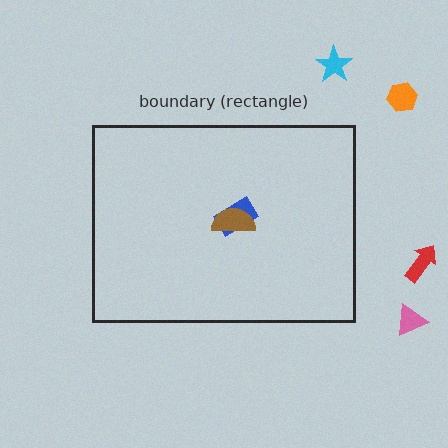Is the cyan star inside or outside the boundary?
Outside.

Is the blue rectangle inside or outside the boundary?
Inside.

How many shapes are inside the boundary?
2 inside, 4 outside.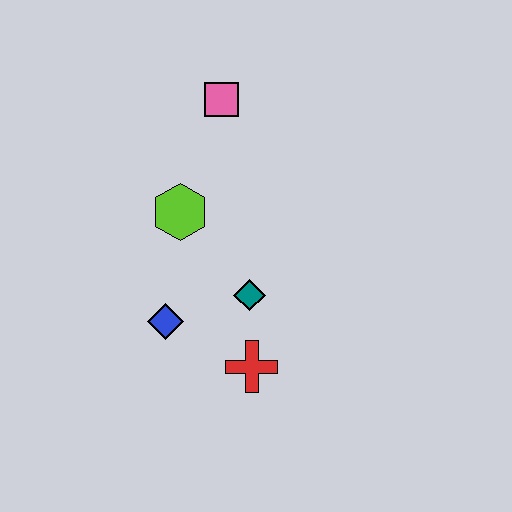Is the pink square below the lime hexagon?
No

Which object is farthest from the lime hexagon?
The red cross is farthest from the lime hexagon.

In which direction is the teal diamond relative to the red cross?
The teal diamond is above the red cross.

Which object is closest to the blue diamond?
The teal diamond is closest to the blue diamond.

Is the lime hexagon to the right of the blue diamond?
Yes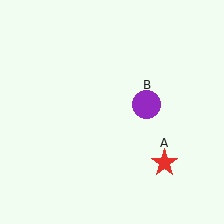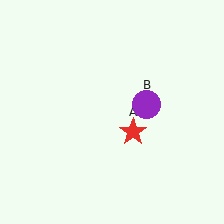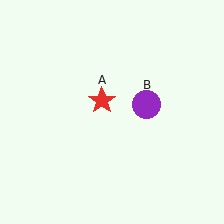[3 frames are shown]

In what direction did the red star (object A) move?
The red star (object A) moved up and to the left.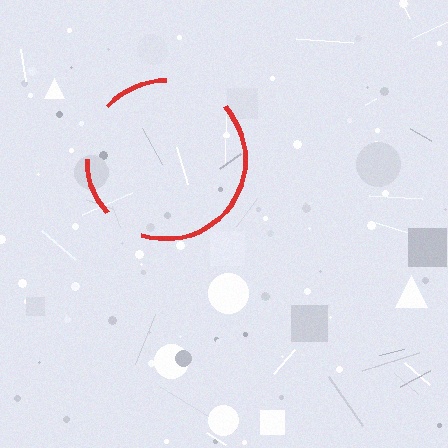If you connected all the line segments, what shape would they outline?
They would outline a circle.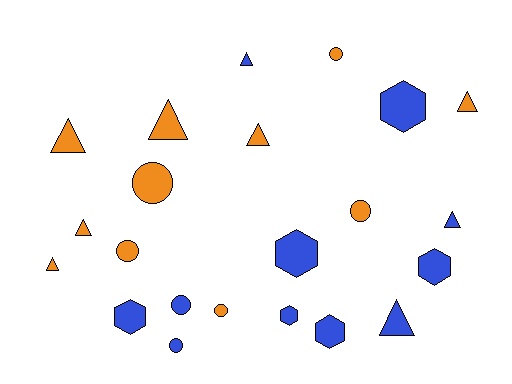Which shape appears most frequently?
Triangle, with 9 objects.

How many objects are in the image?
There are 22 objects.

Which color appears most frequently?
Blue, with 11 objects.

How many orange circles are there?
There are 5 orange circles.